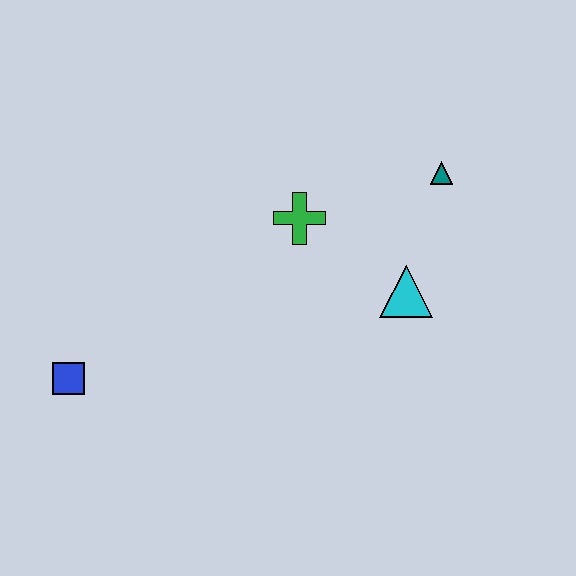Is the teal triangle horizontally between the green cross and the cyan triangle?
No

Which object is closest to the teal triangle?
The cyan triangle is closest to the teal triangle.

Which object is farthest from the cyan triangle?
The blue square is farthest from the cyan triangle.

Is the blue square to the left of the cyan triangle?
Yes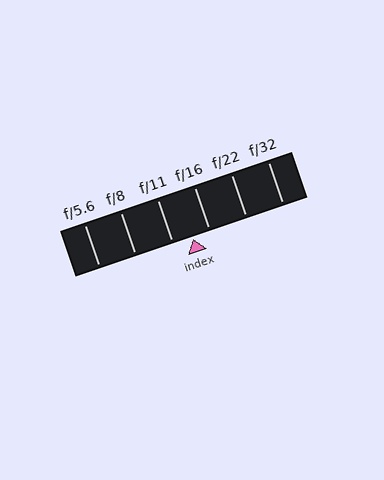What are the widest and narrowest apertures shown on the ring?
The widest aperture shown is f/5.6 and the narrowest is f/32.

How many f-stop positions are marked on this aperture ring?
There are 6 f-stop positions marked.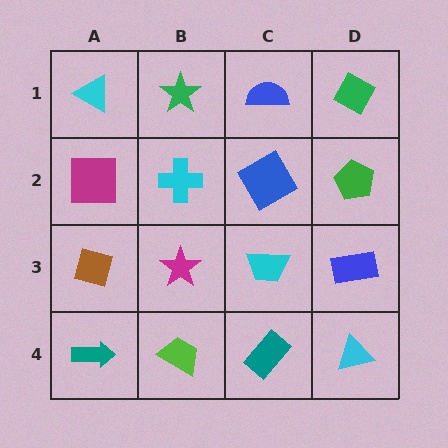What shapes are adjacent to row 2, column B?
A green star (row 1, column B), a magenta star (row 3, column B), a magenta square (row 2, column A), a blue square (row 2, column C).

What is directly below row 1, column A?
A magenta square.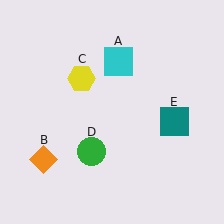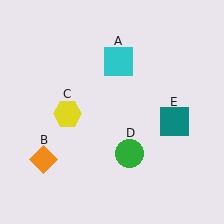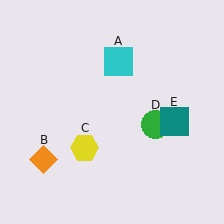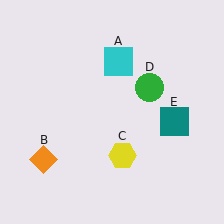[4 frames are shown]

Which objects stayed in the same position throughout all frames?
Cyan square (object A) and orange diamond (object B) and teal square (object E) remained stationary.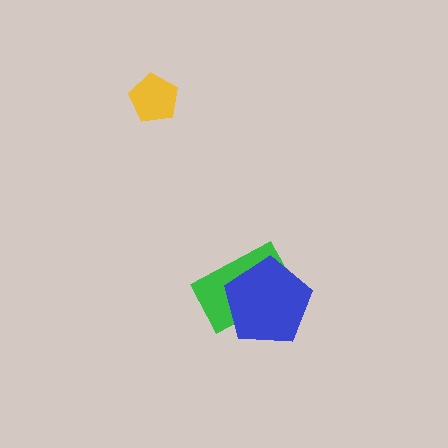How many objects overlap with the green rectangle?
1 object overlaps with the green rectangle.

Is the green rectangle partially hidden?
Yes, it is partially covered by another shape.